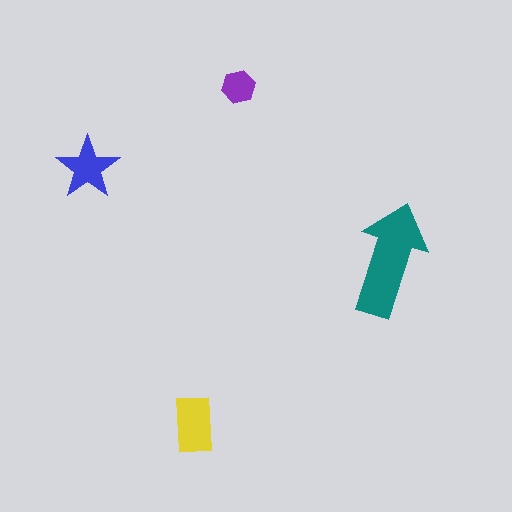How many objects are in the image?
There are 4 objects in the image.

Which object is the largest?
The teal arrow.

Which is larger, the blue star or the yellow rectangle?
The yellow rectangle.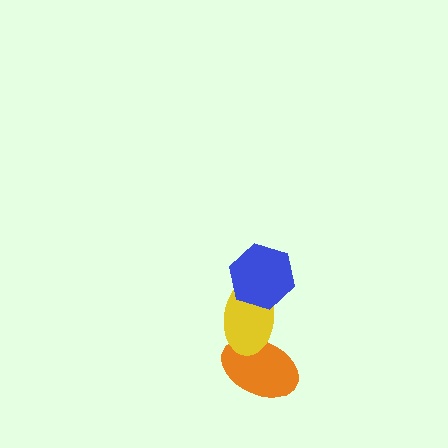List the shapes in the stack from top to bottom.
From top to bottom: the blue hexagon, the yellow ellipse, the orange ellipse.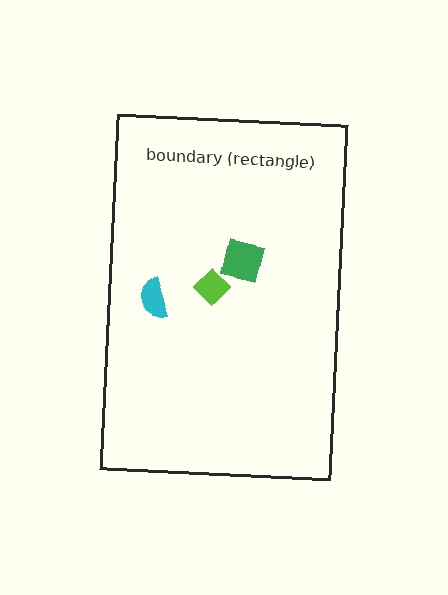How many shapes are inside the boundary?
3 inside, 0 outside.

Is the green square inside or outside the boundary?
Inside.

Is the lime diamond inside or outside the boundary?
Inside.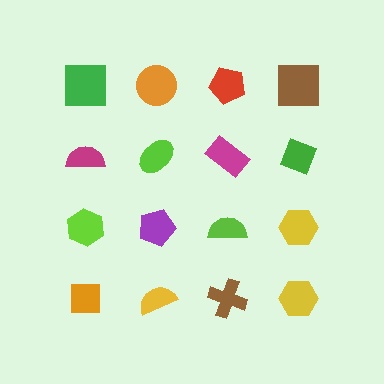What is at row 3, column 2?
A purple pentagon.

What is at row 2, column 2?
A lime ellipse.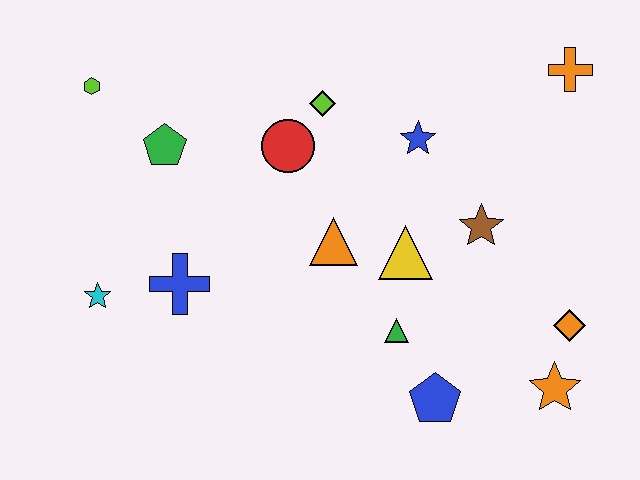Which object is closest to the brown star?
The yellow triangle is closest to the brown star.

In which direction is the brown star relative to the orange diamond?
The brown star is above the orange diamond.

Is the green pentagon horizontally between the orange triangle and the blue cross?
No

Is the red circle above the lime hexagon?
No